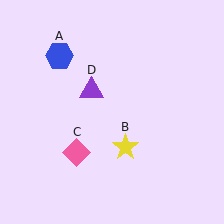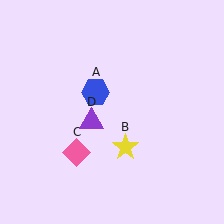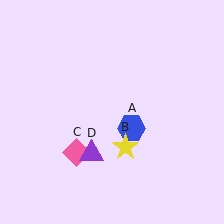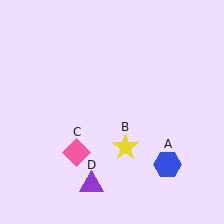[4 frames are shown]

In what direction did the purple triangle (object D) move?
The purple triangle (object D) moved down.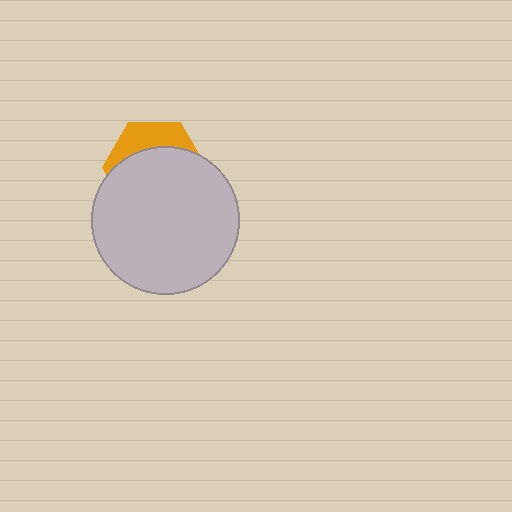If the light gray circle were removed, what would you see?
You would see the complete orange hexagon.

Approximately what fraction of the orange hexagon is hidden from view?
Roughly 70% of the orange hexagon is hidden behind the light gray circle.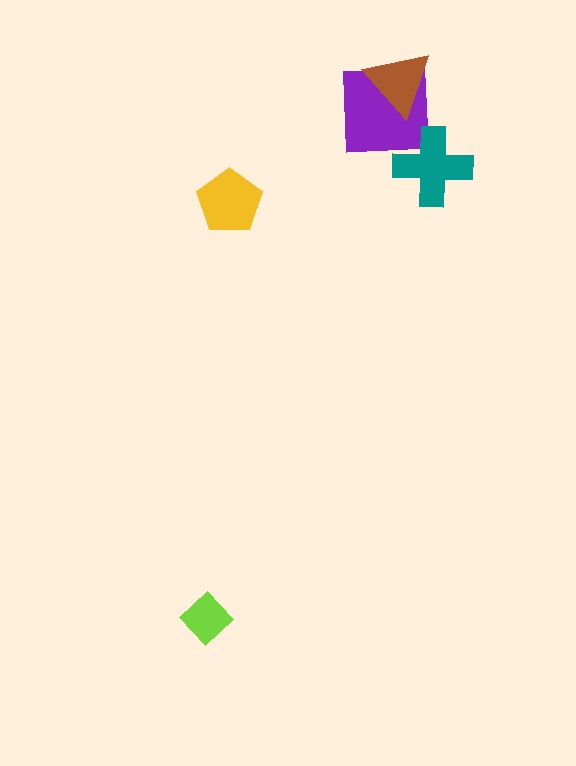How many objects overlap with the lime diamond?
0 objects overlap with the lime diamond.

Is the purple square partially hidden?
Yes, it is partially covered by another shape.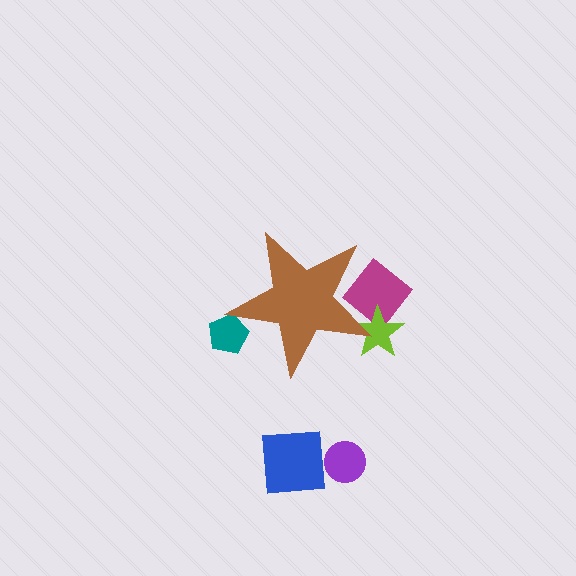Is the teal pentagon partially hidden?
Yes, the teal pentagon is partially hidden behind the brown star.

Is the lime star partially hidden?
Yes, the lime star is partially hidden behind the brown star.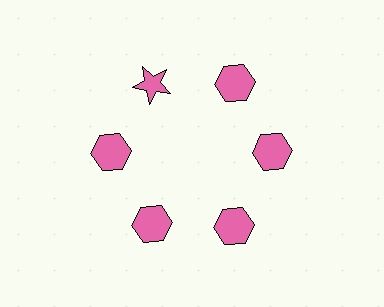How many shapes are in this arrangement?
There are 6 shapes arranged in a ring pattern.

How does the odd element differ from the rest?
It has a different shape: star instead of hexagon.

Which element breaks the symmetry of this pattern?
The pink star at roughly the 11 o'clock position breaks the symmetry. All other shapes are pink hexagons.